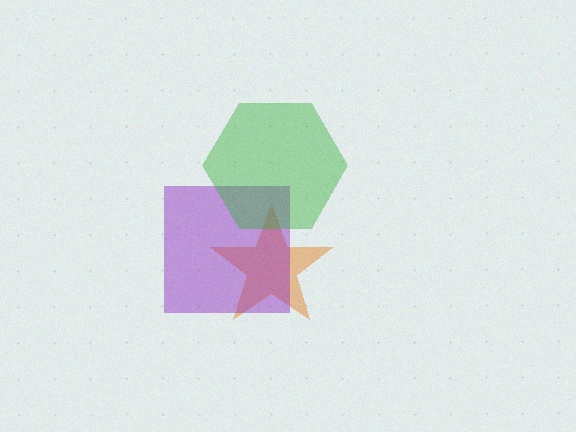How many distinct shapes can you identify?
There are 3 distinct shapes: an orange star, a purple square, a green hexagon.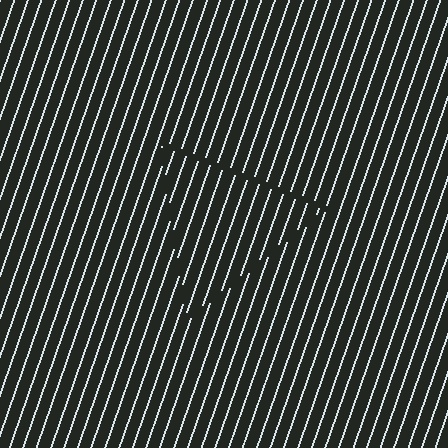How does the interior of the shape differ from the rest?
The interior of the shape contains the same grating, shifted by half a period — the contour is defined by the phase discontinuity where line-ends from the inner and outer gratings abut.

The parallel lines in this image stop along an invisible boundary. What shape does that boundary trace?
An illusory triangle. The interior of the shape contains the same grating, shifted by half a period — the contour is defined by the phase discontinuity where line-ends from the inner and outer gratings abut.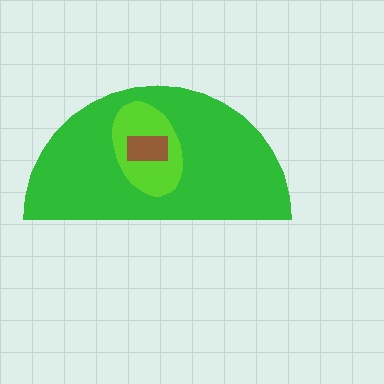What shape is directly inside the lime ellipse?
The brown rectangle.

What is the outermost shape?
The green semicircle.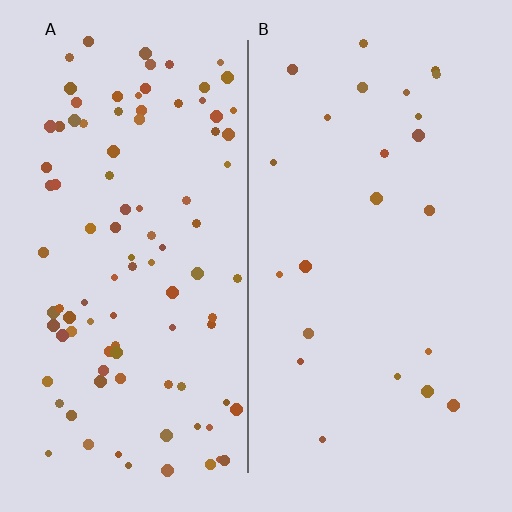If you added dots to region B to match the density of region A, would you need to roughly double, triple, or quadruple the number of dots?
Approximately quadruple.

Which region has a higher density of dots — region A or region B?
A (the left).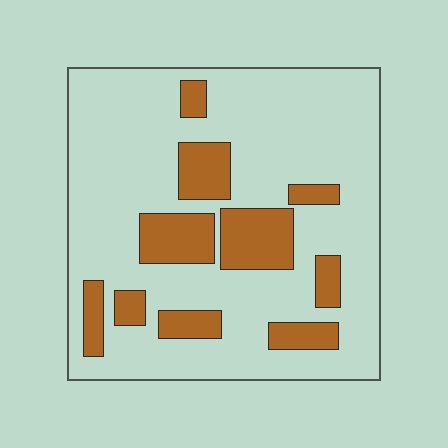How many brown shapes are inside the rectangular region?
10.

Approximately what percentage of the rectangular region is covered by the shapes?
Approximately 20%.